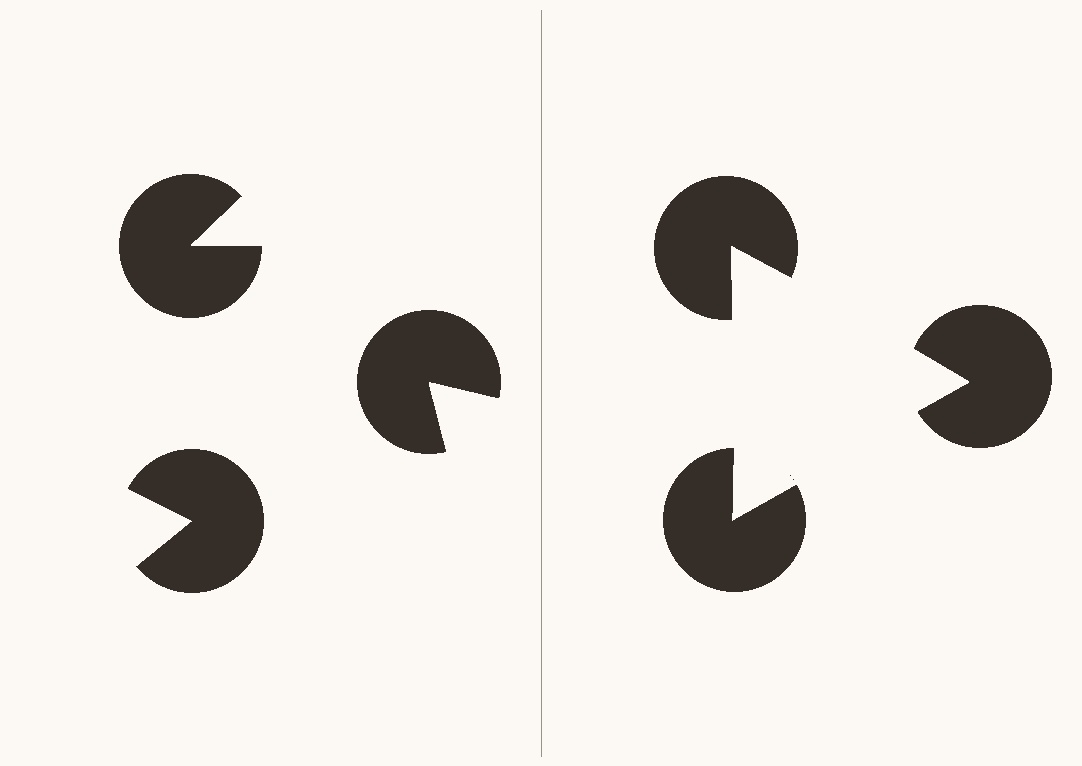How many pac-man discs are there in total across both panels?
6 — 3 on each side.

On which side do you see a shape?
An illusory triangle appears on the right side. On the left side the wedge cuts are rotated, so no coherent shape forms.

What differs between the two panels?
The pac-man discs are positioned identically on both sides; only the wedge orientations differ. On the right they align to a triangle; on the left they are misaligned.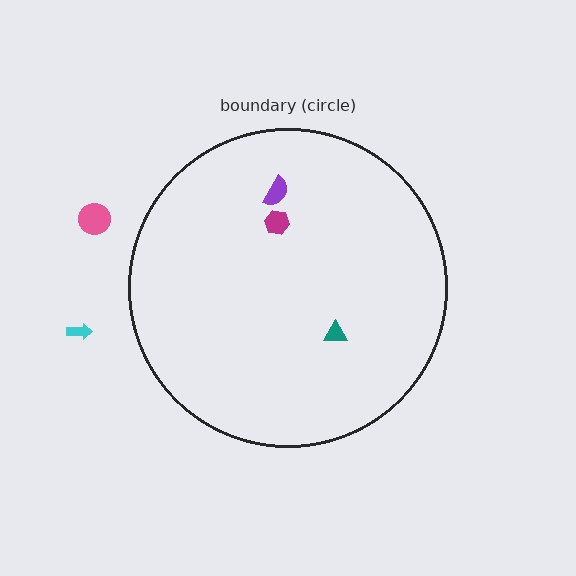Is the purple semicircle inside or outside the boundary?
Inside.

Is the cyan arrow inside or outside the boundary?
Outside.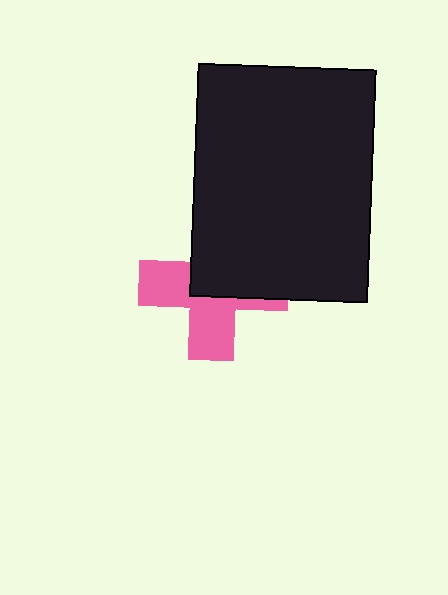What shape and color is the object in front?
The object in front is a black rectangle.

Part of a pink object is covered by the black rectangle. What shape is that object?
It is a cross.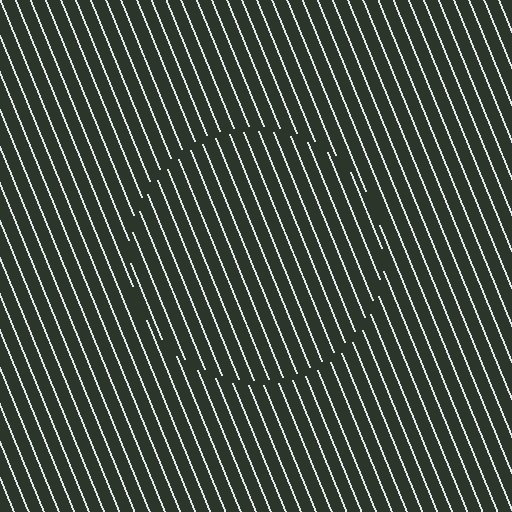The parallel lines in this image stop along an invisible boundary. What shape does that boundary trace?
An illusory circle. The interior of the shape contains the same grating, shifted by half a period — the contour is defined by the phase discontinuity where line-ends from the inner and outer gratings abut.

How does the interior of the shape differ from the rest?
The interior of the shape contains the same grating, shifted by half a period — the contour is defined by the phase discontinuity where line-ends from the inner and outer gratings abut.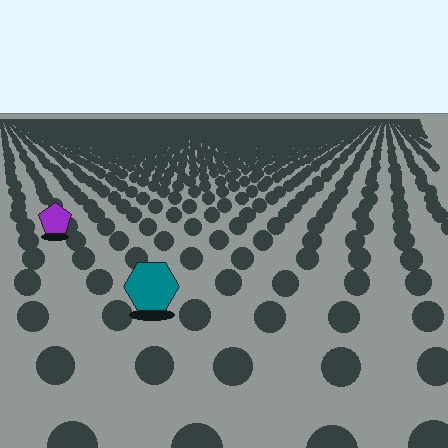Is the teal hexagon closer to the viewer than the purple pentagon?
Yes. The teal hexagon is closer — you can tell from the texture gradient: the ground texture is coarser near it.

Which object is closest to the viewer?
The teal hexagon is closest. The texture marks near it are larger and more spread out.